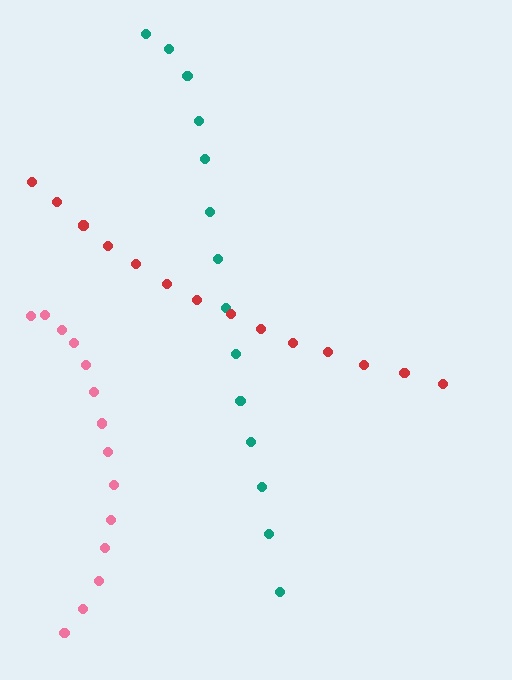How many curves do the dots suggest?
There are 3 distinct paths.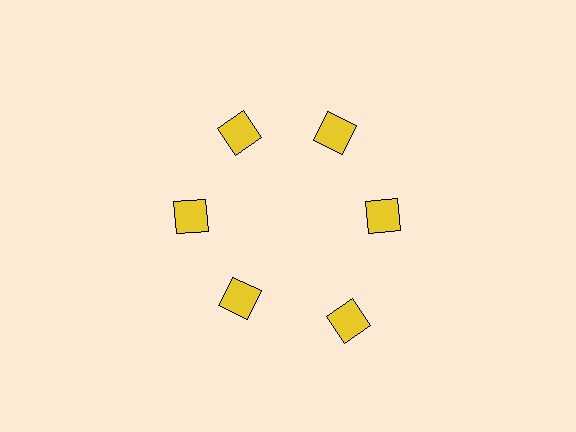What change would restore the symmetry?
The symmetry would be restored by moving it inward, back onto the ring so that all 6 squares sit at equal angles and equal distance from the center.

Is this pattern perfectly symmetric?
No. The 6 yellow squares are arranged in a ring, but one element near the 5 o'clock position is pushed outward from the center, breaking the 6-fold rotational symmetry.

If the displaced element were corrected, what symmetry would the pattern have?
It would have 6-fold rotational symmetry — the pattern would map onto itself every 60 degrees.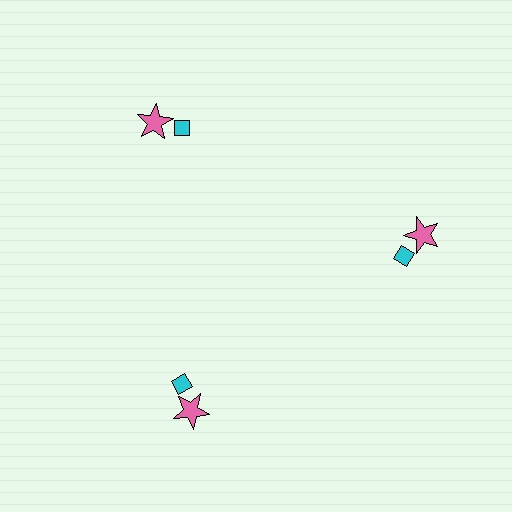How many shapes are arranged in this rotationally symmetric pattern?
There are 6 shapes, arranged in 3 groups of 2.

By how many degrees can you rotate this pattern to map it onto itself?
The pattern maps onto itself every 120 degrees of rotation.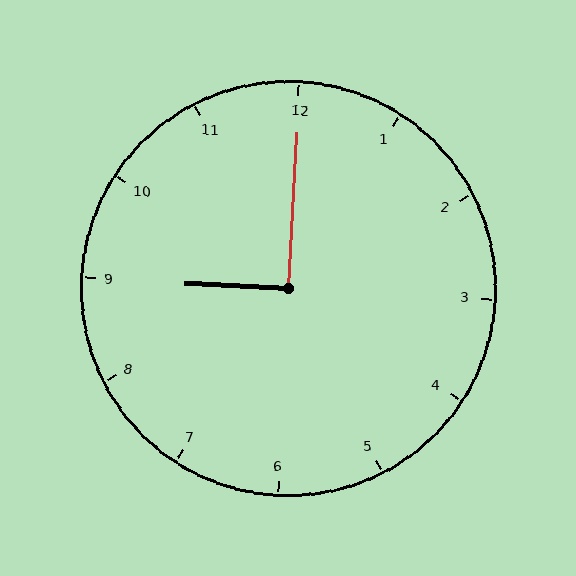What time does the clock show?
9:00.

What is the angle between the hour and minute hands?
Approximately 90 degrees.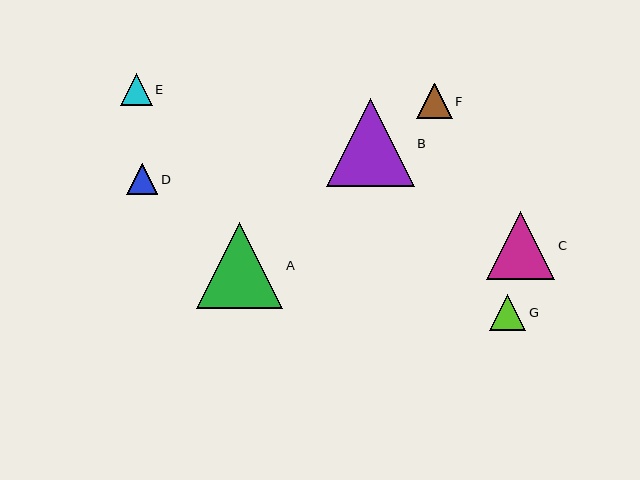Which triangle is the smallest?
Triangle D is the smallest with a size of approximately 31 pixels.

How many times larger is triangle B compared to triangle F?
Triangle B is approximately 2.5 times the size of triangle F.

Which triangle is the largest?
Triangle B is the largest with a size of approximately 88 pixels.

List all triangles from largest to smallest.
From largest to smallest: B, A, C, G, F, E, D.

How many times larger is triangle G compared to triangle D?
Triangle G is approximately 1.2 times the size of triangle D.